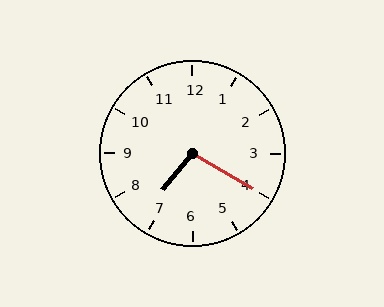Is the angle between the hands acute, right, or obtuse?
It is obtuse.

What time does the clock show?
7:20.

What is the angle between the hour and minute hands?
Approximately 100 degrees.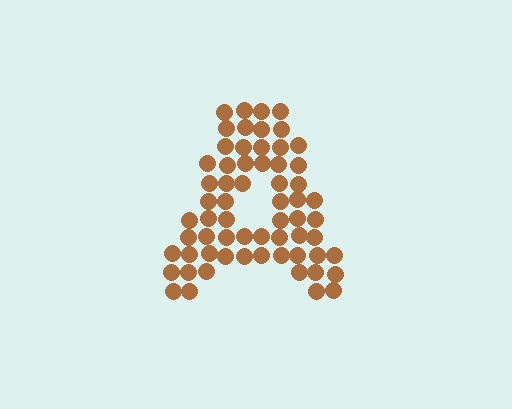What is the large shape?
The large shape is the letter A.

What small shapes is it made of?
It is made of small circles.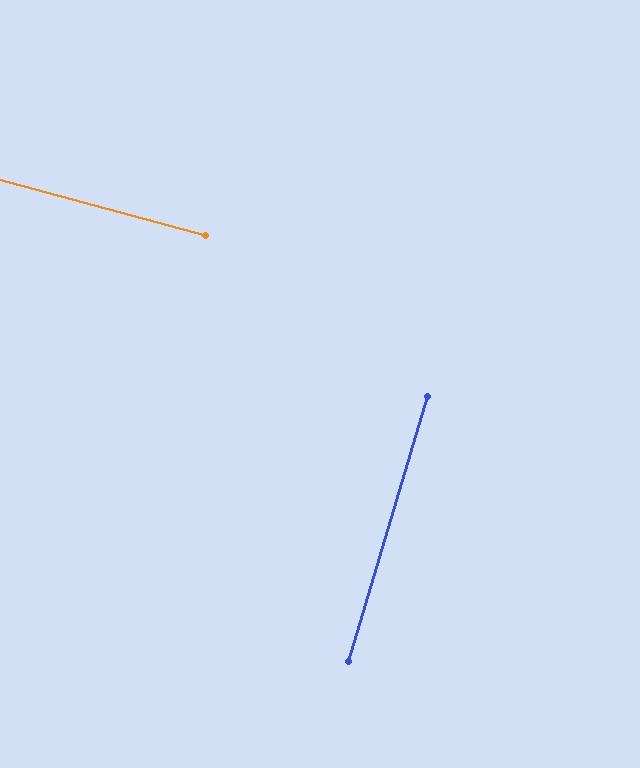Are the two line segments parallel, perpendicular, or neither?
Perpendicular — they meet at approximately 88°.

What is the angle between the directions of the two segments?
Approximately 88 degrees.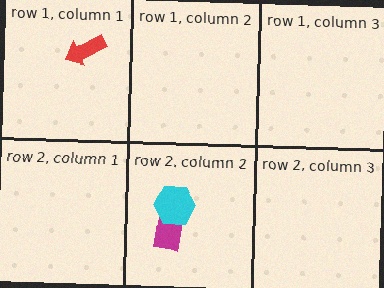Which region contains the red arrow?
The row 1, column 1 region.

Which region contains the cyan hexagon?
The row 2, column 2 region.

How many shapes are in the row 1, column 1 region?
1.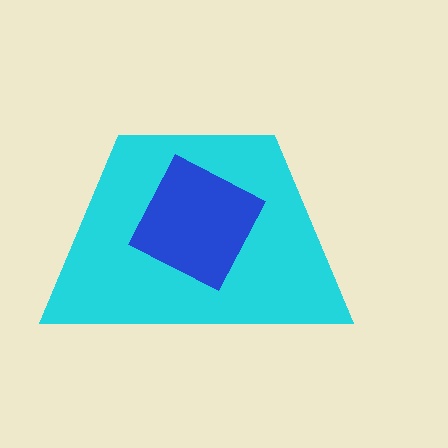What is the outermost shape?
The cyan trapezoid.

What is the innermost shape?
The blue diamond.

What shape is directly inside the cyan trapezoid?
The blue diamond.